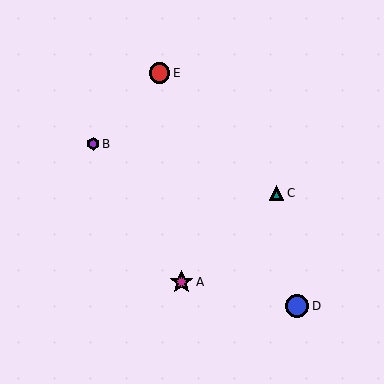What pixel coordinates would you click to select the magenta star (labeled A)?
Click at (182, 282) to select the magenta star A.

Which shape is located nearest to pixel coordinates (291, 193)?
The teal triangle (labeled C) at (276, 193) is nearest to that location.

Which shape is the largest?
The magenta star (labeled A) is the largest.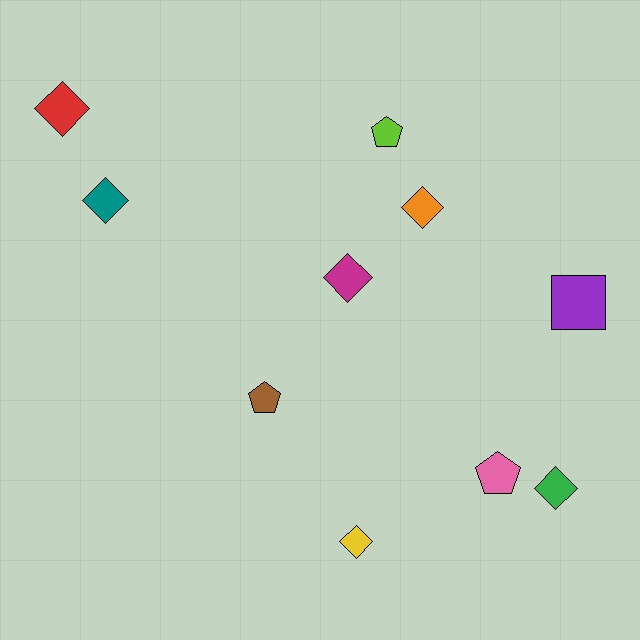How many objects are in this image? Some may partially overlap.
There are 10 objects.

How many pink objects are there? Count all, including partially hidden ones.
There is 1 pink object.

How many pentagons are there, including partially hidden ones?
There are 3 pentagons.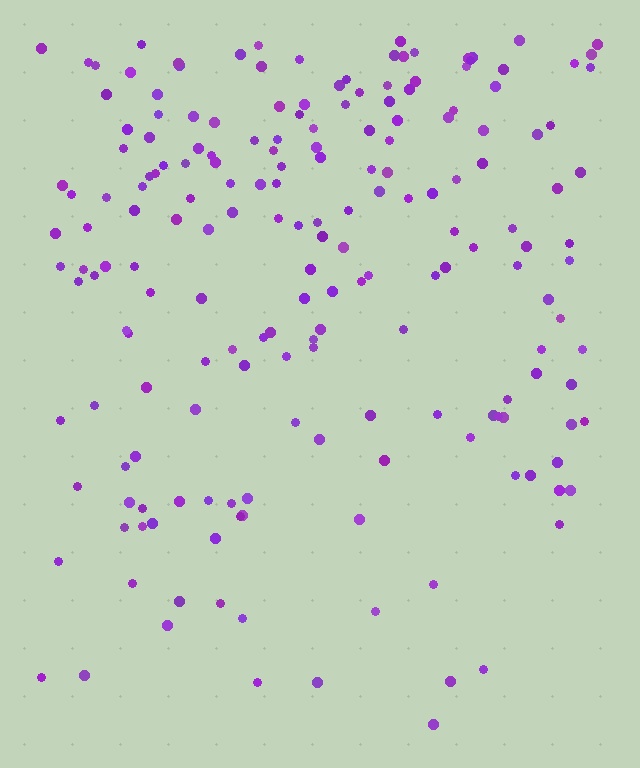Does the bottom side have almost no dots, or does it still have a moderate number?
Still a moderate number, just noticeably fewer than the top.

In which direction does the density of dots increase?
From bottom to top, with the top side densest.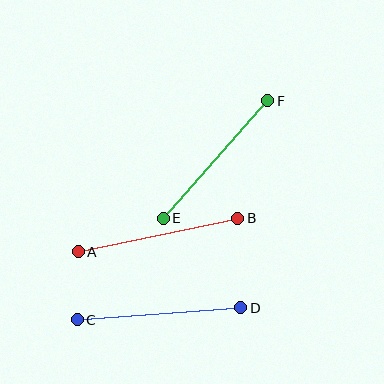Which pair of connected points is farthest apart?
Points C and D are farthest apart.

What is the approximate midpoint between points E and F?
The midpoint is at approximately (216, 160) pixels.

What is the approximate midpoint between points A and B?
The midpoint is at approximately (158, 235) pixels.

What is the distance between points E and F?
The distance is approximately 157 pixels.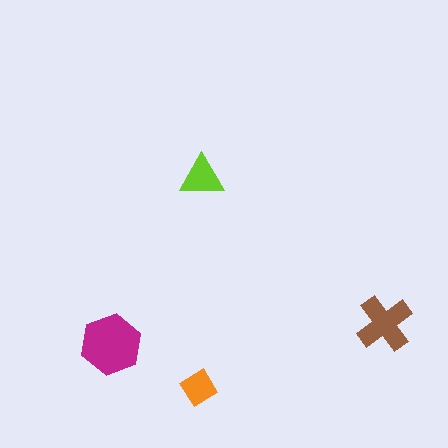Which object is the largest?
The magenta hexagon.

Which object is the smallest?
The orange diamond.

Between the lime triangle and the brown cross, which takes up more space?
The brown cross.